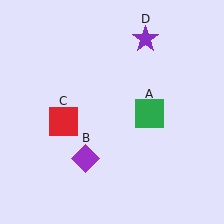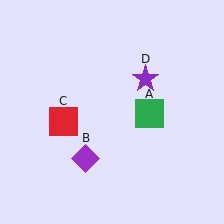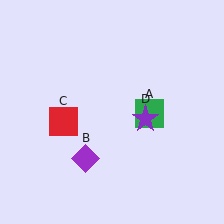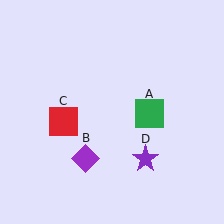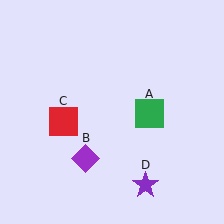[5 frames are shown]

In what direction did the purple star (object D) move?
The purple star (object D) moved down.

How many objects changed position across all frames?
1 object changed position: purple star (object D).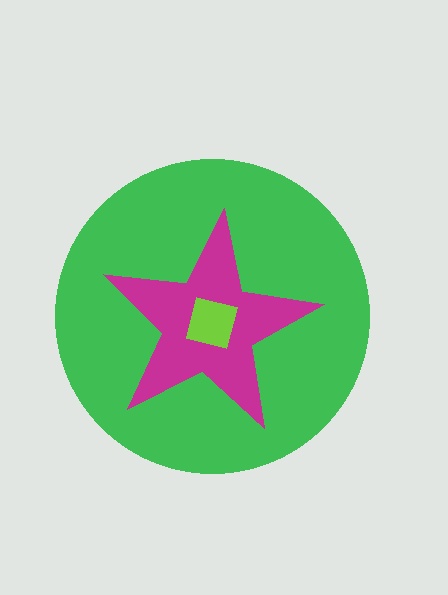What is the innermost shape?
The lime square.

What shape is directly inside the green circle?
The magenta star.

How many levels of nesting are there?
3.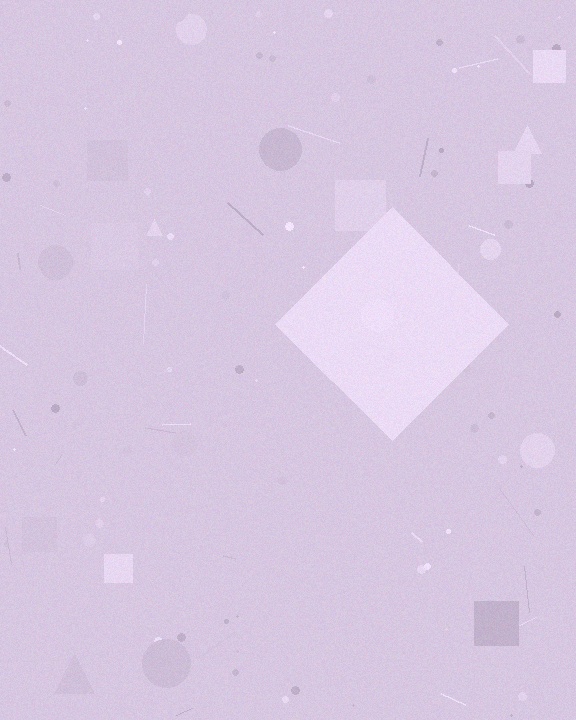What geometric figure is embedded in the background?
A diamond is embedded in the background.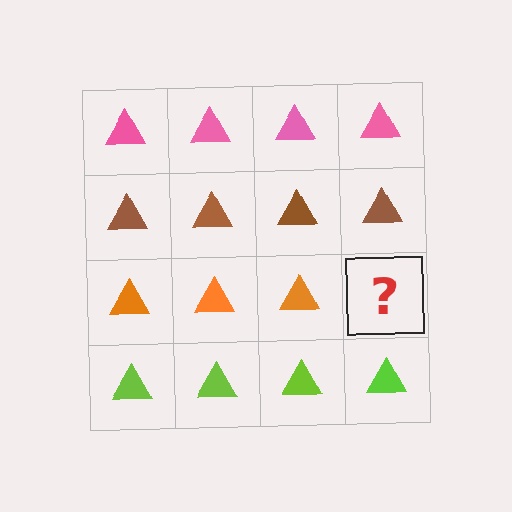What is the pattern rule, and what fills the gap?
The rule is that each row has a consistent color. The gap should be filled with an orange triangle.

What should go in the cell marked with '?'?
The missing cell should contain an orange triangle.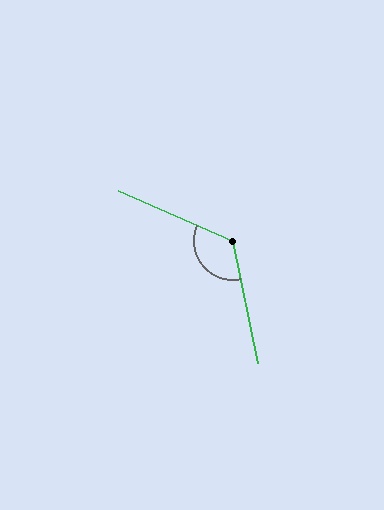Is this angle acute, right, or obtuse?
It is obtuse.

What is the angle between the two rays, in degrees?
Approximately 124 degrees.